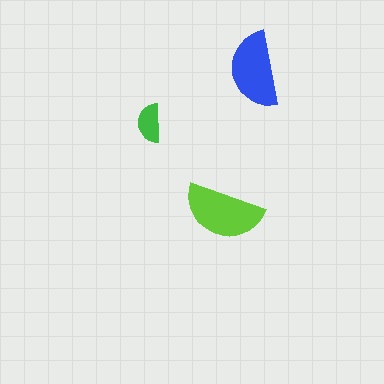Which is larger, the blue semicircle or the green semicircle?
The blue one.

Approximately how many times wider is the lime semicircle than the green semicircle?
About 2 times wider.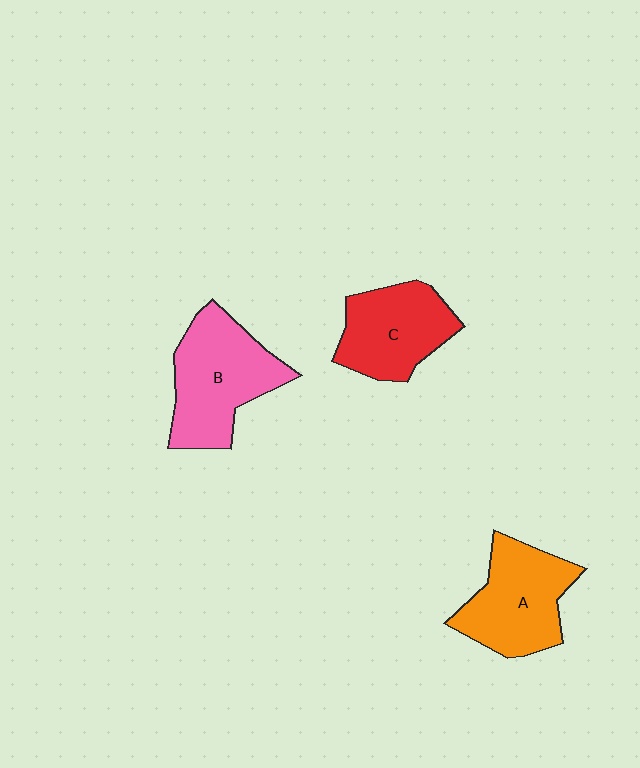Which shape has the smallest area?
Shape C (red).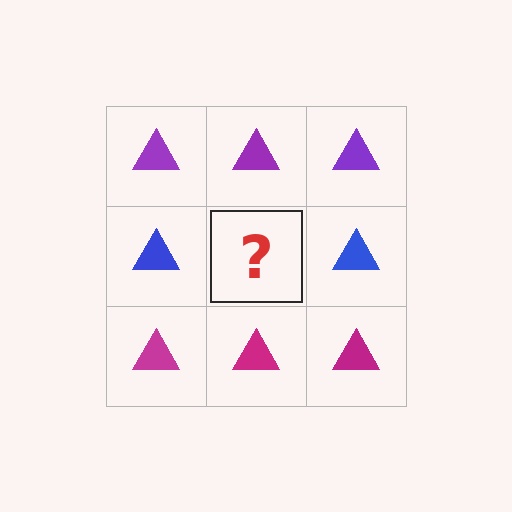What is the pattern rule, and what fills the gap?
The rule is that each row has a consistent color. The gap should be filled with a blue triangle.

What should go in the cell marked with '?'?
The missing cell should contain a blue triangle.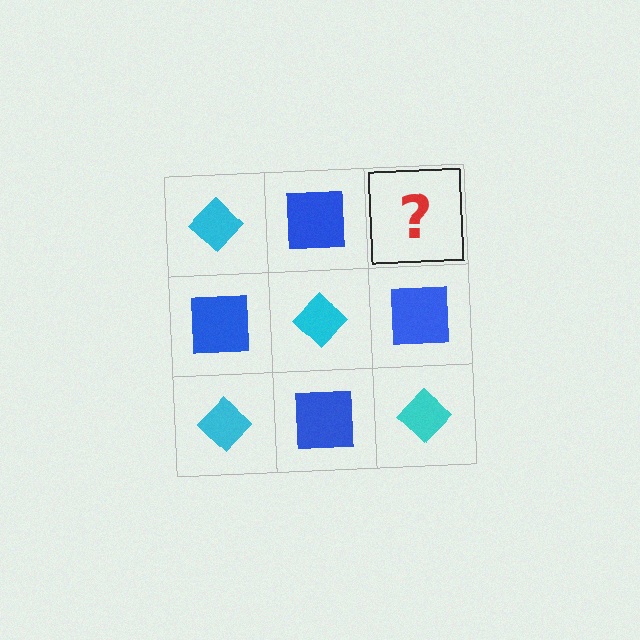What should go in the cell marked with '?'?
The missing cell should contain a cyan diamond.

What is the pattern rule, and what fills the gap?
The rule is that it alternates cyan diamond and blue square in a checkerboard pattern. The gap should be filled with a cyan diamond.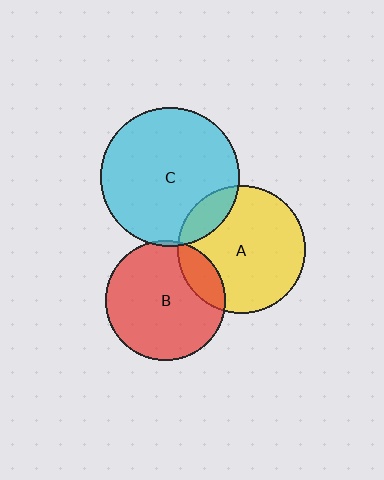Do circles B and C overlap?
Yes.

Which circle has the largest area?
Circle C (cyan).